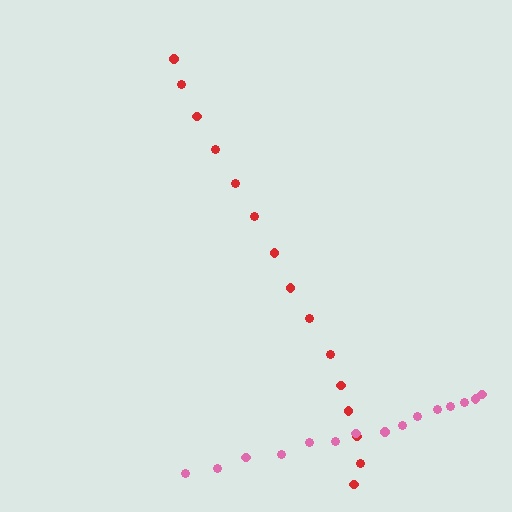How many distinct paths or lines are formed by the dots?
There are 2 distinct paths.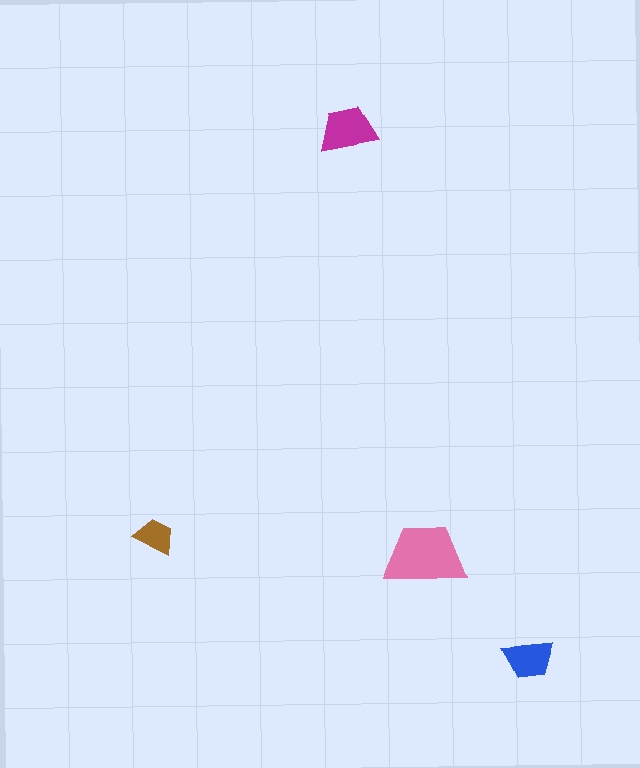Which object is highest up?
The magenta trapezoid is topmost.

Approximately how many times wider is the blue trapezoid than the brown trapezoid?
About 1.5 times wider.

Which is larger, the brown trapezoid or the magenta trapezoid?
The magenta one.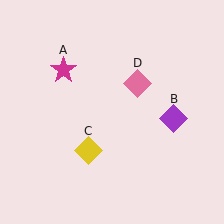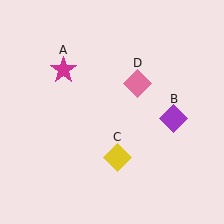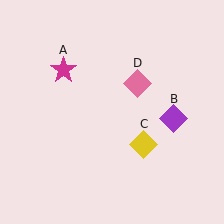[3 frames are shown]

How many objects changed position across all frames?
1 object changed position: yellow diamond (object C).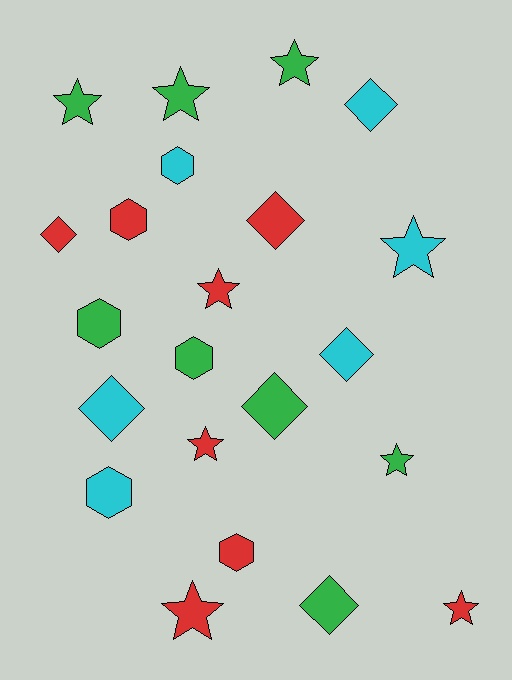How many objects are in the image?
There are 22 objects.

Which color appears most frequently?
Green, with 8 objects.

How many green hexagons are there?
There are 2 green hexagons.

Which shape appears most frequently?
Star, with 9 objects.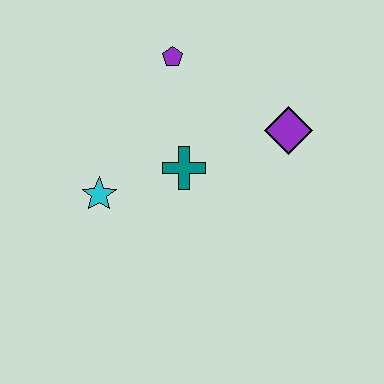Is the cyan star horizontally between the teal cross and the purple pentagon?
No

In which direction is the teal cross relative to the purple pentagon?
The teal cross is below the purple pentagon.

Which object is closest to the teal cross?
The cyan star is closest to the teal cross.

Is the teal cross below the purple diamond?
Yes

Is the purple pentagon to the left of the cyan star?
No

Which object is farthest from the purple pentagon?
The cyan star is farthest from the purple pentagon.